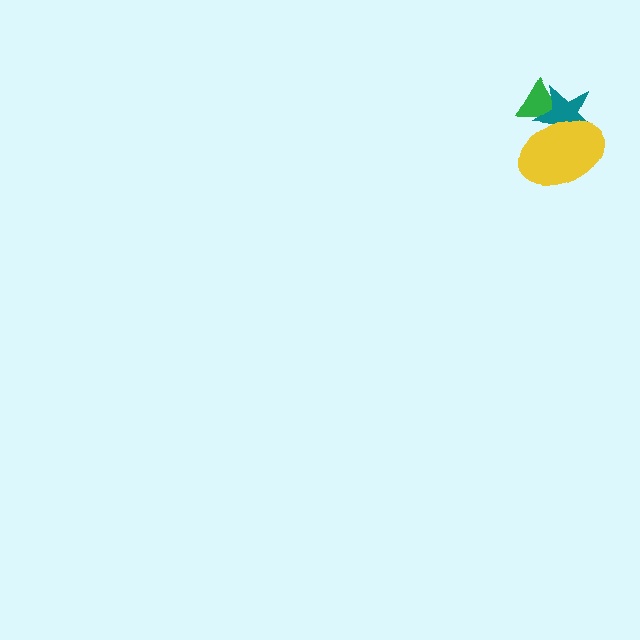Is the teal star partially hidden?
Yes, it is partially covered by another shape.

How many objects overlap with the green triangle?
2 objects overlap with the green triangle.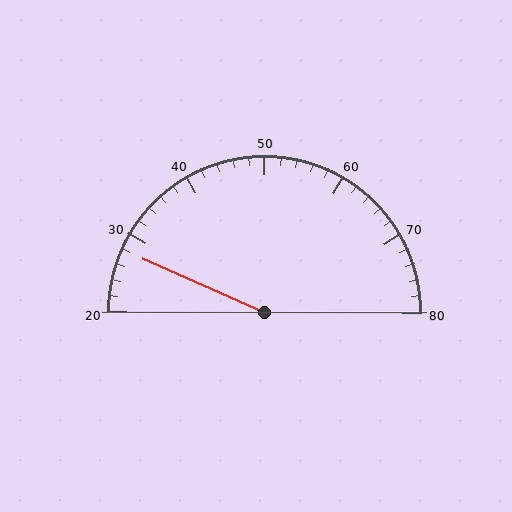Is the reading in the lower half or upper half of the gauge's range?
The reading is in the lower half of the range (20 to 80).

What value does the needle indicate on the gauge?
The needle indicates approximately 28.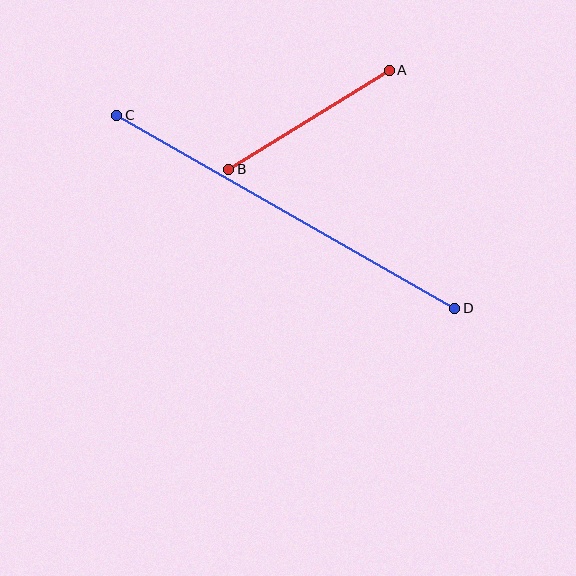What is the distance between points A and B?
The distance is approximately 188 pixels.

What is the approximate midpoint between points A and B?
The midpoint is at approximately (309, 120) pixels.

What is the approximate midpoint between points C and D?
The midpoint is at approximately (286, 212) pixels.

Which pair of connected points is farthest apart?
Points C and D are farthest apart.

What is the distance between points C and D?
The distance is approximately 389 pixels.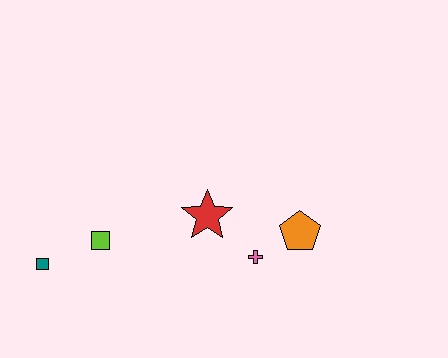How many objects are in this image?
There are 5 objects.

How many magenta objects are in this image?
There are no magenta objects.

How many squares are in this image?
There are 2 squares.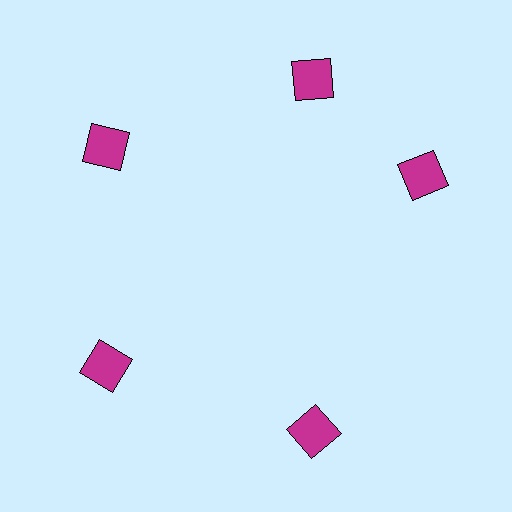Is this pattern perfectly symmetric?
No. The 5 magenta squares are arranged in a ring, but one element near the 3 o'clock position is rotated out of alignment along the ring, breaking the 5-fold rotational symmetry.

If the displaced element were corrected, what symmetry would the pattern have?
It would have 5-fold rotational symmetry — the pattern would map onto itself every 72 degrees.